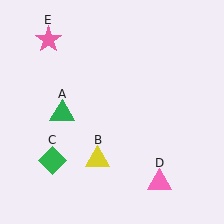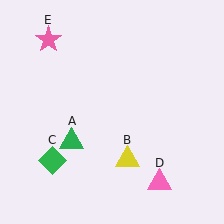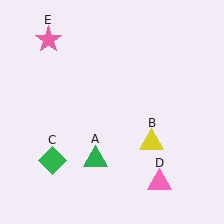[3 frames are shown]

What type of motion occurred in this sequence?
The green triangle (object A), yellow triangle (object B) rotated counterclockwise around the center of the scene.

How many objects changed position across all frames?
2 objects changed position: green triangle (object A), yellow triangle (object B).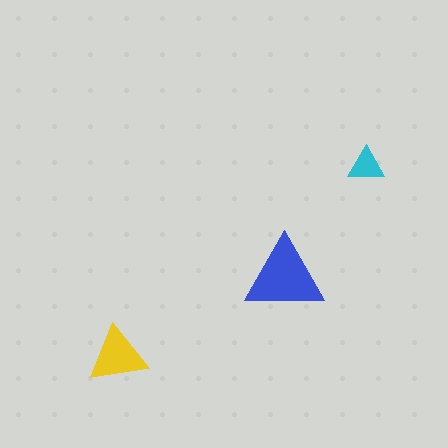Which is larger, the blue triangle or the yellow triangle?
The blue one.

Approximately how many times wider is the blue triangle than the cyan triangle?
About 2 times wider.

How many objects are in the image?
There are 3 objects in the image.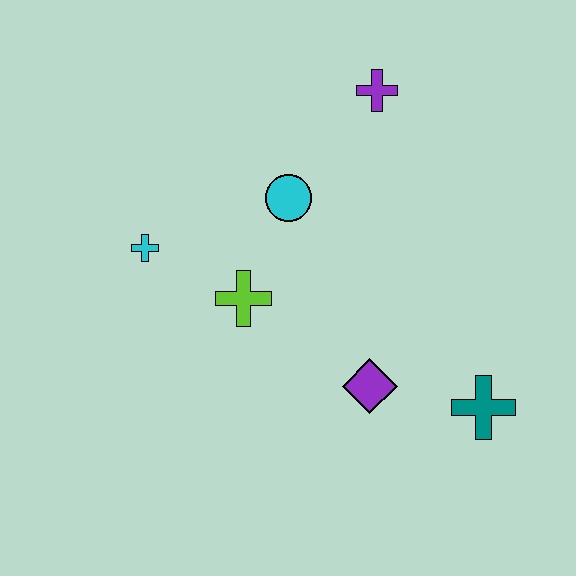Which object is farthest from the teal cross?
The cyan cross is farthest from the teal cross.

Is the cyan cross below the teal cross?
No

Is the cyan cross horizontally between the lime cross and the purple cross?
No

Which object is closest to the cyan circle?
The lime cross is closest to the cyan circle.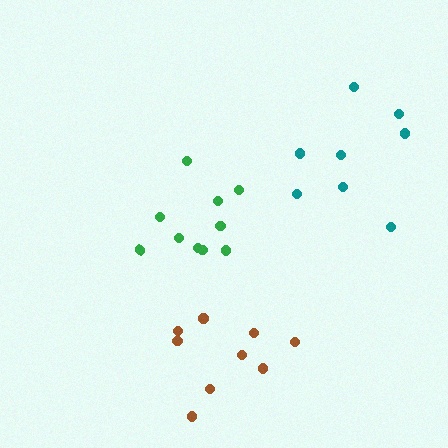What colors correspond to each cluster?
The clusters are colored: brown, green, teal.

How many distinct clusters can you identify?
There are 3 distinct clusters.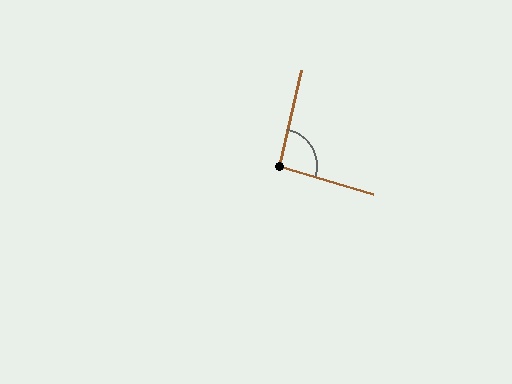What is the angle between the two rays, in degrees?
Approximately 94 degrees.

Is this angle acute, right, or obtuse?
It is approximately a right angle.